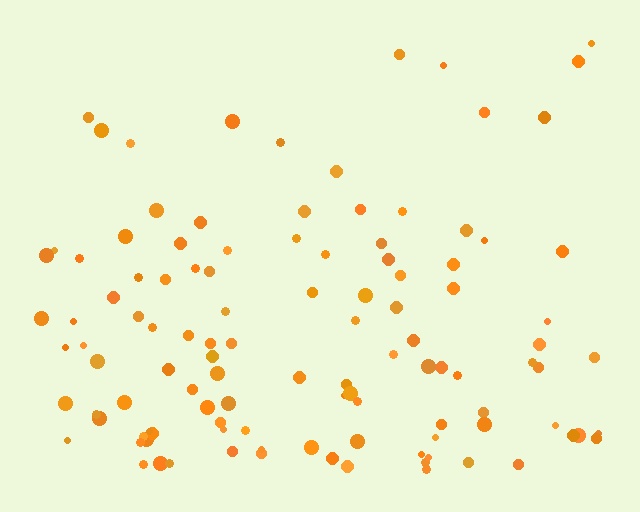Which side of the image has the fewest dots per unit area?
The top.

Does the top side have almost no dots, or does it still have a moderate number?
Still a moderate number, just noticeably fewer than the bottom.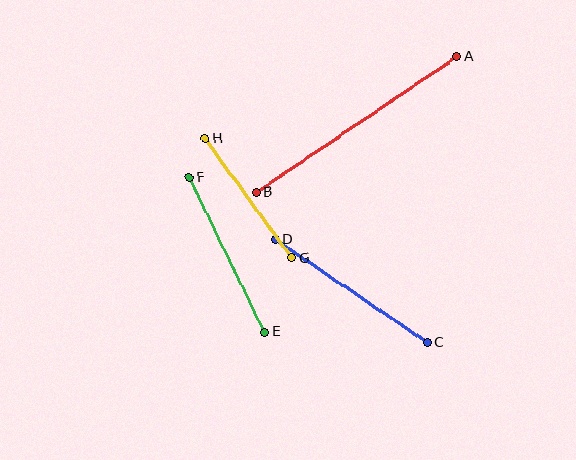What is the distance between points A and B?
The distance is approximately 242 pixels.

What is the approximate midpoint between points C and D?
The midpoint is at approximately (351, 291) pixels.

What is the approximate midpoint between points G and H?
The midpoint is at approximately (248, 198) pixels.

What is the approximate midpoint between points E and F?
The midpoint is at approximately (227, 255) pixels.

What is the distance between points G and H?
The distance is approximately 147 pixels.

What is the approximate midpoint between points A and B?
The midpoint is at approximately (356, 125) pixels.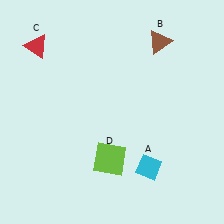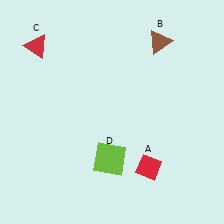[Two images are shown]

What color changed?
The diamond (A) changed from cyan in Image 1 to red in Image 2.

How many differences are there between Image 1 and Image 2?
There is 1 difference between the two images.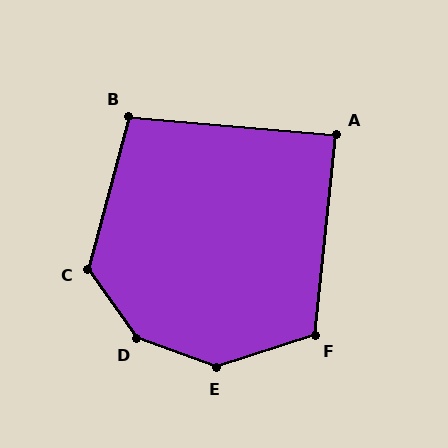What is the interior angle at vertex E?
Approximately 142 degrees (obtuse).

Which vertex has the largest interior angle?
D, at approximately 146 degrees.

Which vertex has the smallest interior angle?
A, at approximately 89 degrees.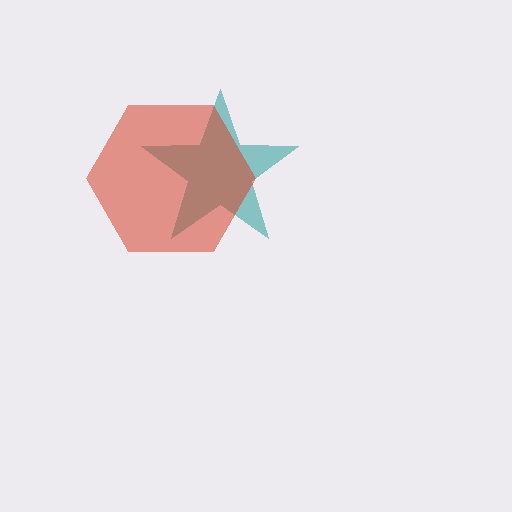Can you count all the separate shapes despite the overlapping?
Yes, there are 2 separate shapes.